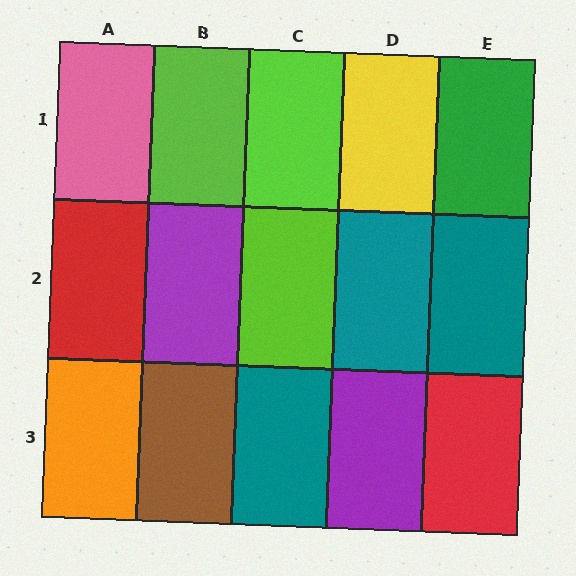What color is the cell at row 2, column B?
Purple.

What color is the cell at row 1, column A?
Pink.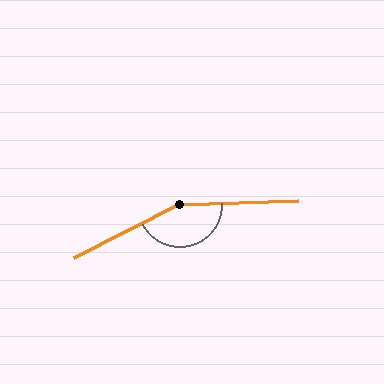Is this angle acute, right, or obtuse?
It is obtuse.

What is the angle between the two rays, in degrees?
Approximately 155 degrees.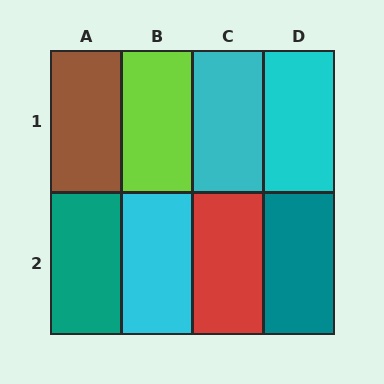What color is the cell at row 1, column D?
Cyan.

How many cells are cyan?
3 cells are cyan.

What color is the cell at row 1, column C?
Cyan.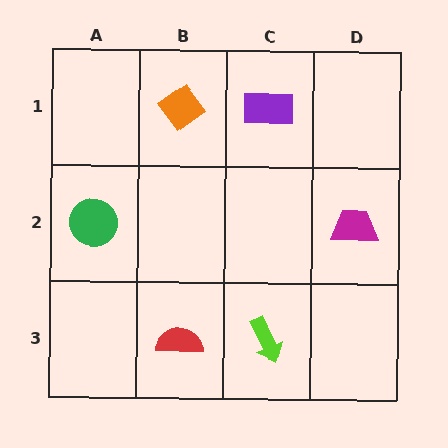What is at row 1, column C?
A purple rectangle.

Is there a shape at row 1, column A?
No, that cell is empty.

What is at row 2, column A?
A green circle.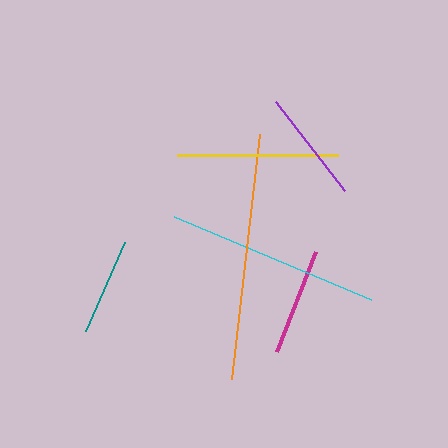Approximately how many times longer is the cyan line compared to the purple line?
The cyan line is approximately 1.9 times the length of the purple line.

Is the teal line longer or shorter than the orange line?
The orange line is longer than the teal line.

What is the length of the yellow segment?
The yellow segment is approximately 161 pixels long.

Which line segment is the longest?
The orange line is the longest at approximately 247 pixels.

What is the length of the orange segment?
The orange segment is approximately 247 pixels long.